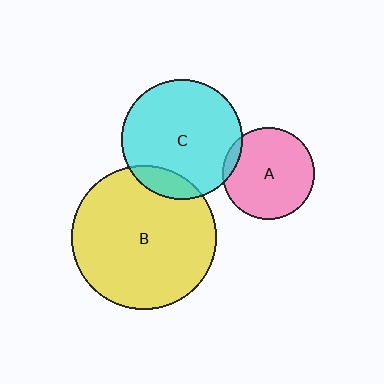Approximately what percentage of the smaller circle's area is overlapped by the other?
Approximately 15%.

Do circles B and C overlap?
Yes.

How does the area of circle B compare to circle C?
Approximately 1.4 times.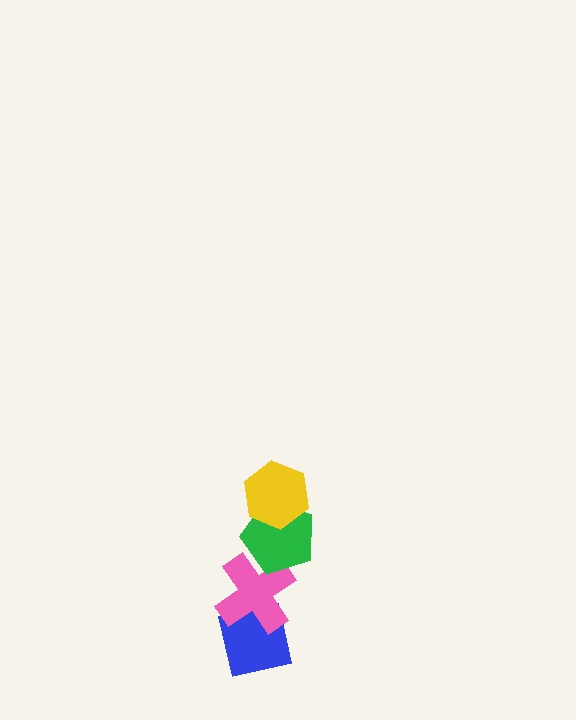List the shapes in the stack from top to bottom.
From top to bottom: the yellow hexagon, the green pentagon, the pink cross, the blue square.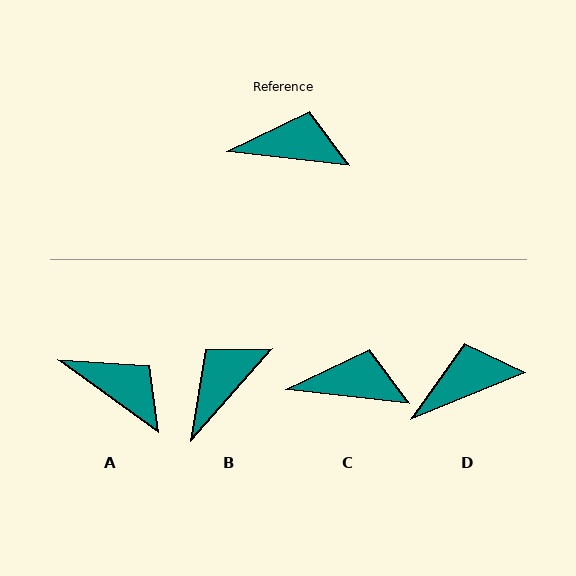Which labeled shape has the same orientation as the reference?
C.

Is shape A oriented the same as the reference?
No, it is off by about 29 degrees.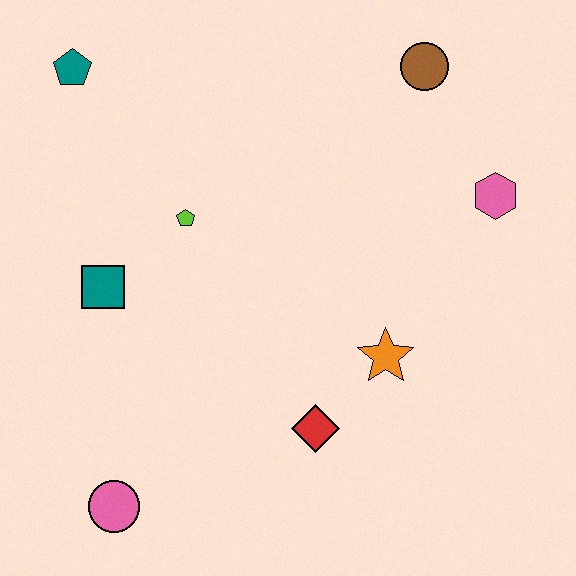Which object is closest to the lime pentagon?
The teal square is closest to the lime pentagon.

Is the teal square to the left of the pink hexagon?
Yes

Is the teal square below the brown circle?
Yes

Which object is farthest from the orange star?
The teal pentagon is farthest from the orange star.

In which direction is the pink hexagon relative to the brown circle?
The pink hexagon is below the brown circle.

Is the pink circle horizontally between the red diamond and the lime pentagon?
No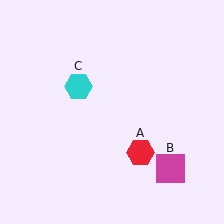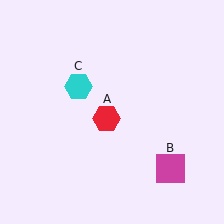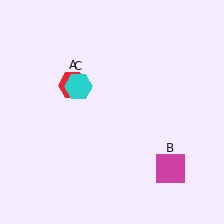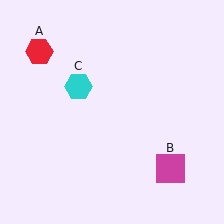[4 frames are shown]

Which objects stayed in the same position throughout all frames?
Magenta square (object B) and cyan hexagon (object C) remained stationary.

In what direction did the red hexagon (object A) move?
The red hexagon (object A) moved up and to the left.